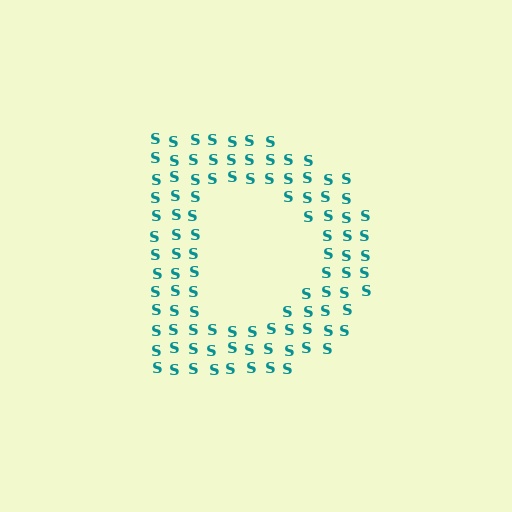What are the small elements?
The small elements are letter S's.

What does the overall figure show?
The overall figure shows the letter D.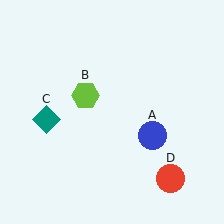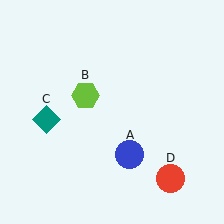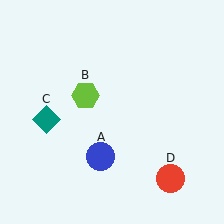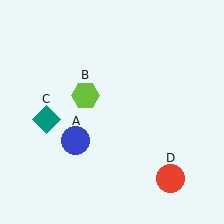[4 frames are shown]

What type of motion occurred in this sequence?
The blue circle (object A) rotated clockwise around the center of the scene.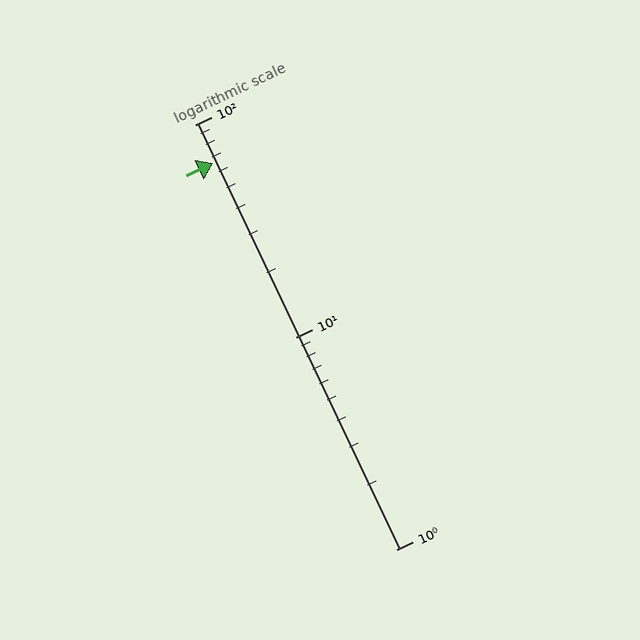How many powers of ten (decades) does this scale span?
The scale spans 2 decades, from 1 to 100.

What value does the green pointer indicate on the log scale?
The pointer indicates approximately 66.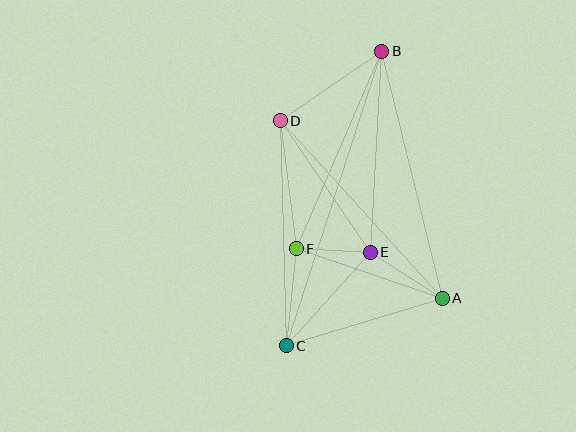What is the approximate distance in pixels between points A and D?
The distance between A and D is approximately 241 pixels.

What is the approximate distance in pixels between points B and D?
The distance between B and D is approximately 123 pixels.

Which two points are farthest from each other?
Points B and C are farthest from each other.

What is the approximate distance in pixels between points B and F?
The distance between B and F is approximately 215 pixels.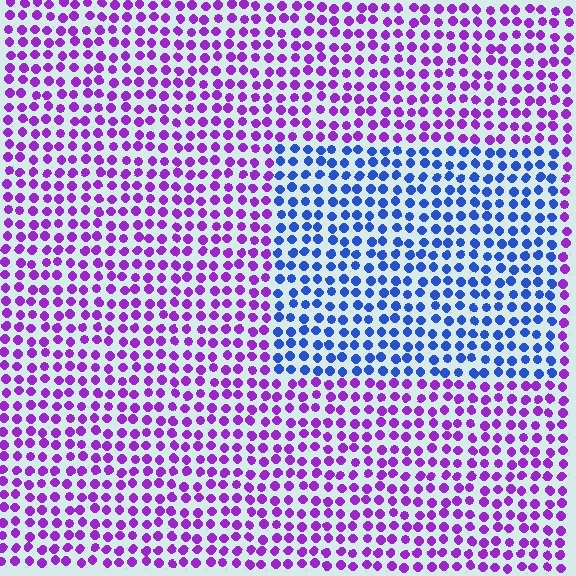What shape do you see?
I see a rectangle.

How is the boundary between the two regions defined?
The boundary is defined purely by a slight shift in hue (about 60 degrees). Spacing, size, and orientation are identical on both sides.